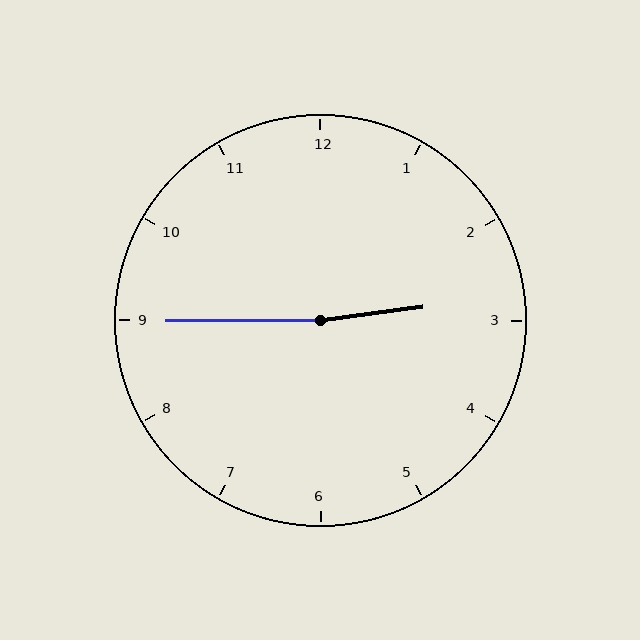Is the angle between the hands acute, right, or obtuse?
It is obtuse.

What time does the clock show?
2:45.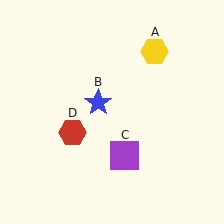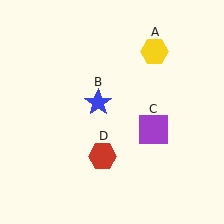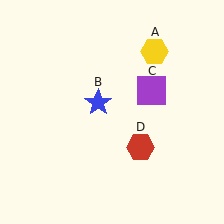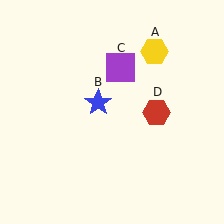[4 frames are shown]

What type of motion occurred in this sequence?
The purple square (object C), red hexagon (object D) rotated counterclockwise around the center of the scene.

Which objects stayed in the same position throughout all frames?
Yellow hexagon (object A) and blue star (object B) remained stationary.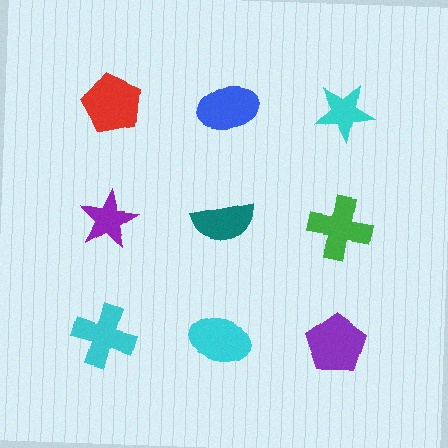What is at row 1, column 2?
A blue ellipse.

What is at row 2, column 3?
A green cross.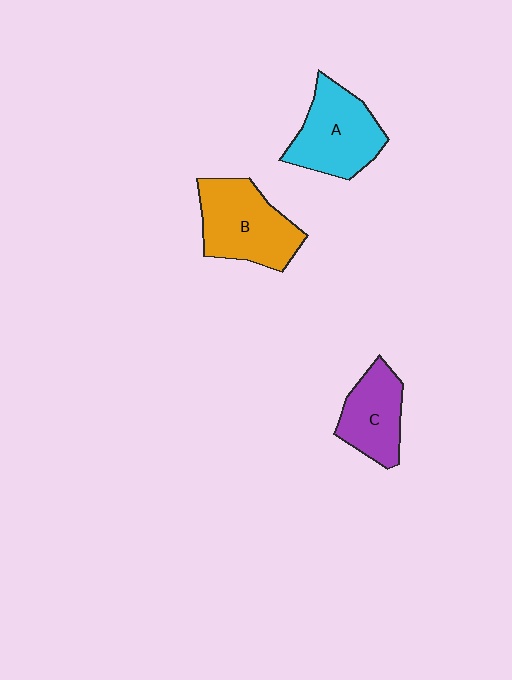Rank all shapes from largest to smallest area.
From largest to smallest: B (orange), A (cyan), C (purple).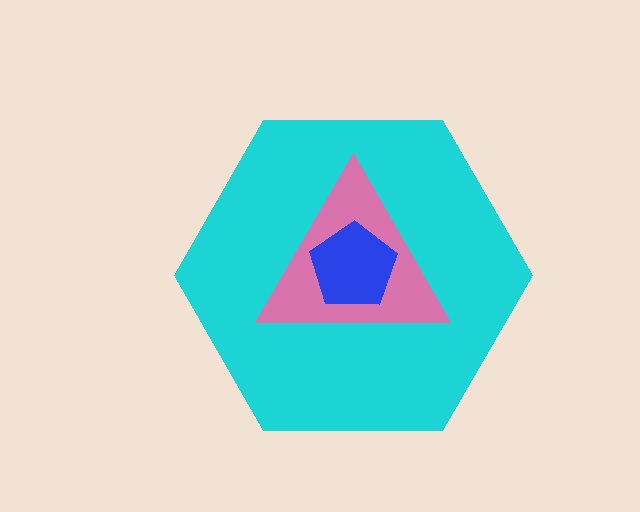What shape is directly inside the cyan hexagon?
The pink triangle.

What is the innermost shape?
The blue pentagon.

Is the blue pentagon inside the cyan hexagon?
Yes.